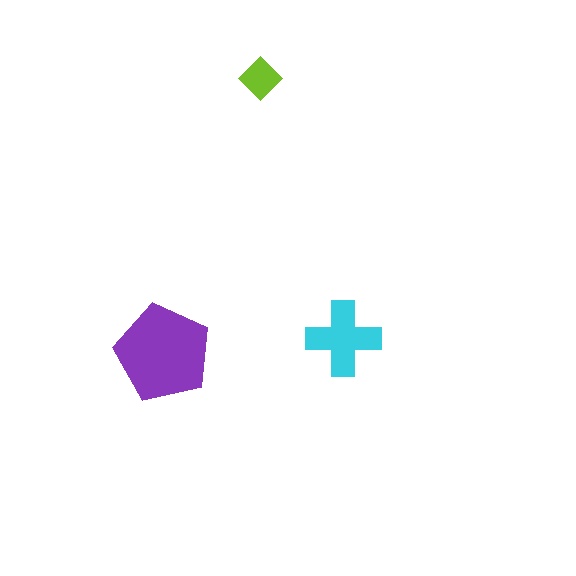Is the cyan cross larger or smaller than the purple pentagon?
Smaller.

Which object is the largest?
The purple pentagon.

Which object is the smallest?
The lime diamond.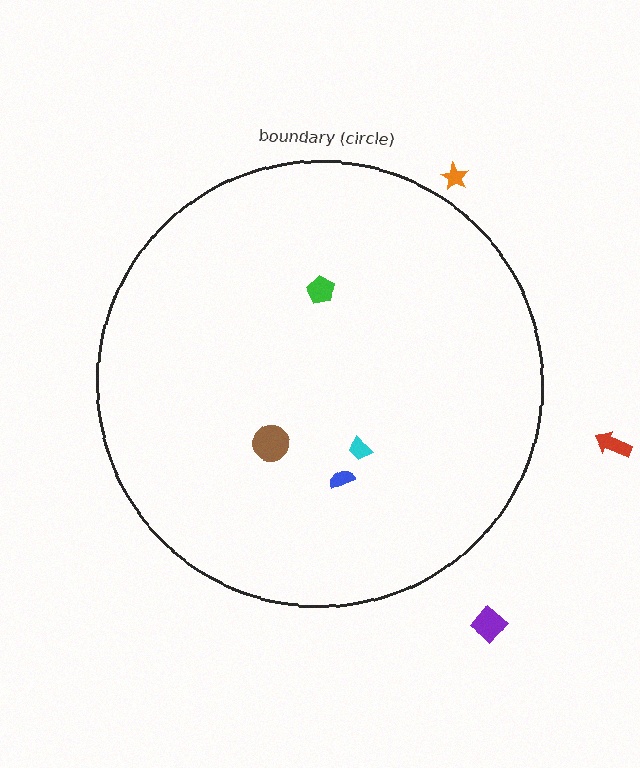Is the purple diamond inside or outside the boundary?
Outside.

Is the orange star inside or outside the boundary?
Outside.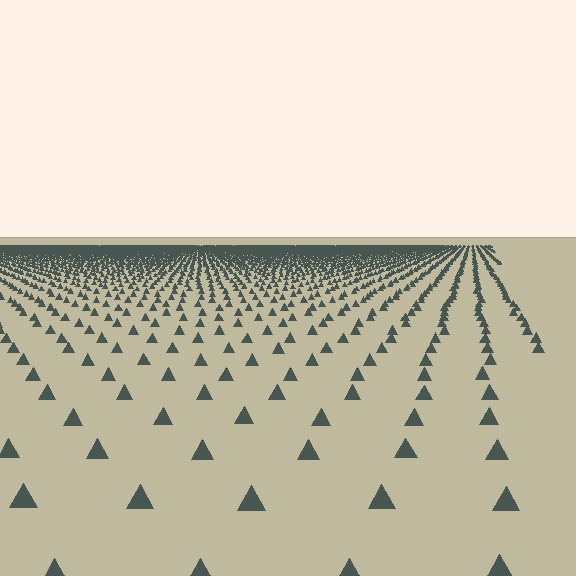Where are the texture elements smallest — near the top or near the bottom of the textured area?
Near the top.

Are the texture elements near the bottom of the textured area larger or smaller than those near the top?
Larger. Near the bottom, elements are closer to the viewer and appear at a bigger on-screen size.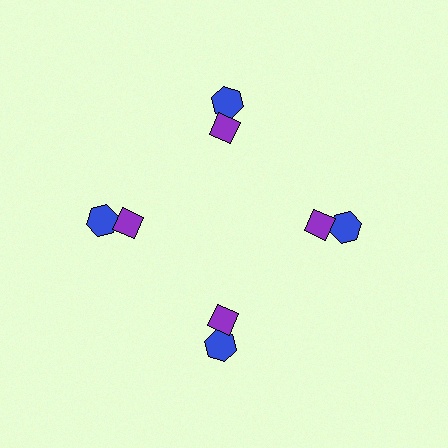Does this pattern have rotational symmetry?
Yes, this pattern has 4-fold rotational symmetry. It looks the same after rotating 90 degrees around the center.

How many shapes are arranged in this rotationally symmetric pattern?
There are 8 shapes, arranged in 4 groups of 2.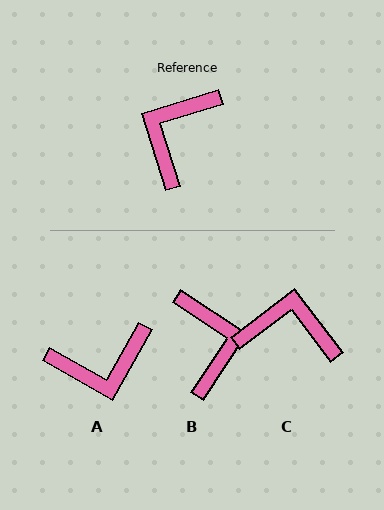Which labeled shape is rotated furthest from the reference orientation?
B, about 140 degrees away.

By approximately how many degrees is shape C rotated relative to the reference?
Approximately 70 degrees clockwise.